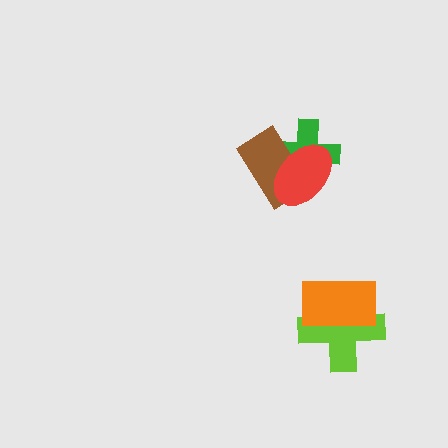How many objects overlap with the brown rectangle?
2 objects overlap with the brown rectangle.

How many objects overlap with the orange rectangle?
1 object overlaps with the orange rectangle.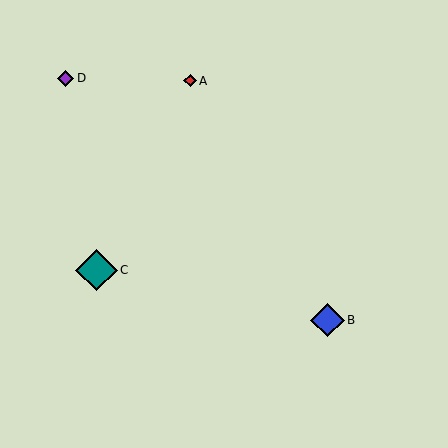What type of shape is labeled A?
Shape A is a red diamond.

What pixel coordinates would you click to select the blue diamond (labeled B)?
Click at (328, 320) to select the blue diamond B.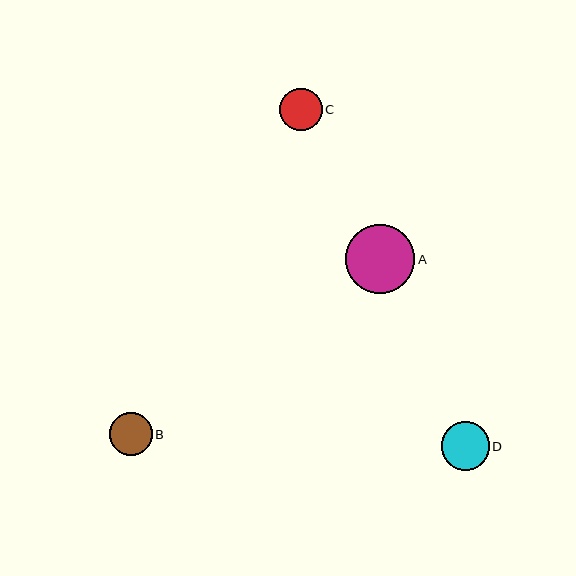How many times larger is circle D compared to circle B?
Circle D is approximately 1.1 times the size of circle B.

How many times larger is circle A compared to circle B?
Circle A is approximately 1.6 times the size of circle B.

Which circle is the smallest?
Circle C is the smallest with a size of approximately 42 pixels.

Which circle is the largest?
Circle A is the largest with a size of approximately 69 pixels.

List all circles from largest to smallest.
From largest to smallest: A, D, B, C.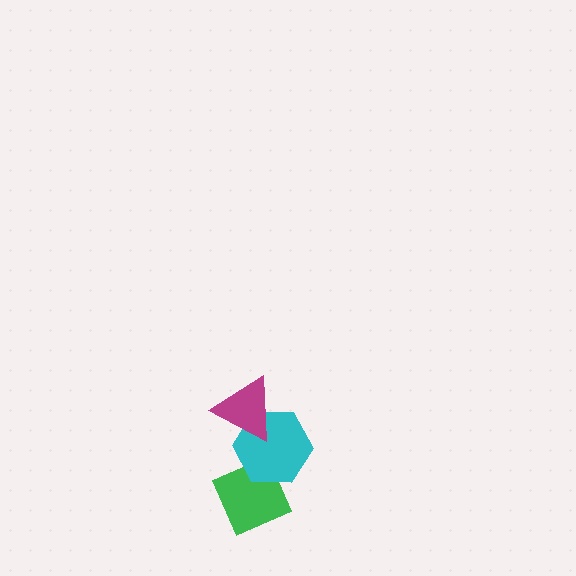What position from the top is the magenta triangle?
The magenta triangle is 1st from the top.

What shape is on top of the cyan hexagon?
The magenta triangle is on top of the cyan hexagon.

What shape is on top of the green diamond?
The cyan hexagon is on top of the green diamond.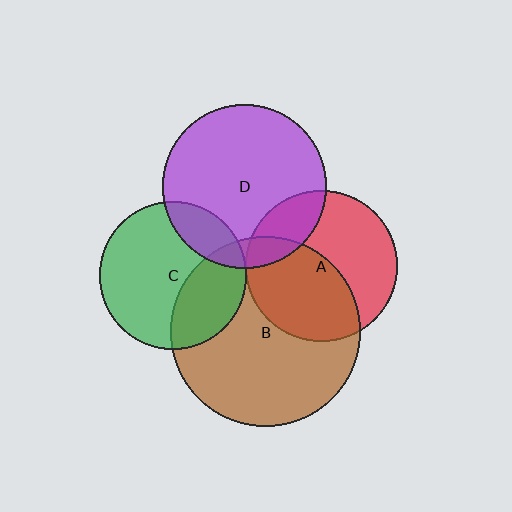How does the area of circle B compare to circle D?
Approximately 1.3 times.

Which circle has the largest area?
Circle B (brown).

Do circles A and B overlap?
Yes.